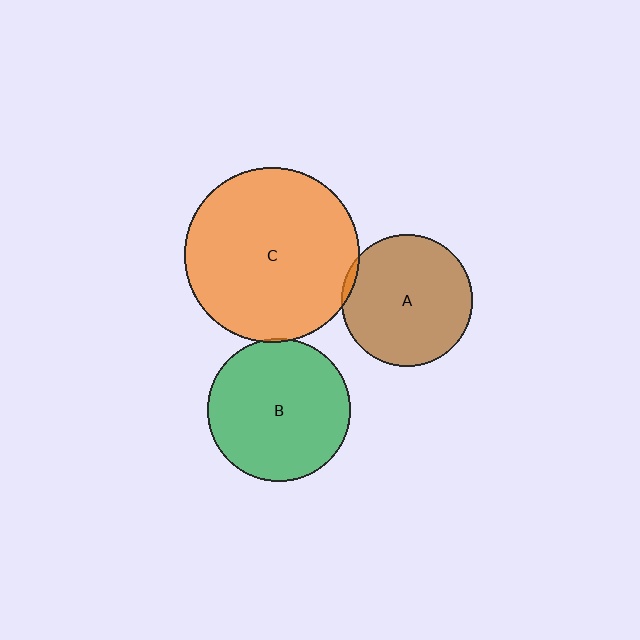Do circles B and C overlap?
Yes.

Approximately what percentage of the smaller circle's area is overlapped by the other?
Approximately 5%.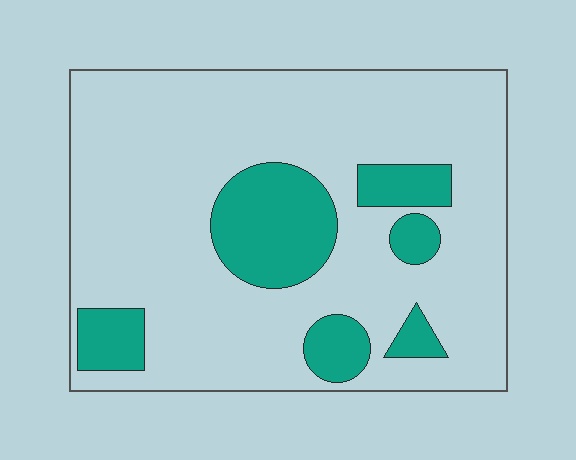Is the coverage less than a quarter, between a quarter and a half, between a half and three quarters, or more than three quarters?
Less than a quarter.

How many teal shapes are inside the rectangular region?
6.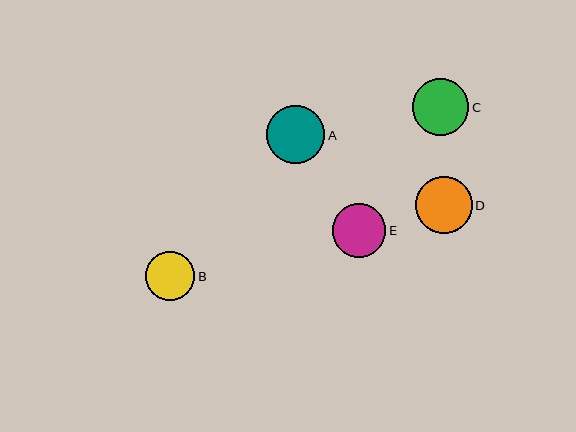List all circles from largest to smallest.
From largest to smallest: A, C, D, E, B.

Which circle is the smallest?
Circle B is the smallest with a size of approximately 50 pixels.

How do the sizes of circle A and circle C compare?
Circle A and circle C are approximately the same size.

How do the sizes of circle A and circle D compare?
Circle A and circle D are approximately the same size.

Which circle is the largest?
Circle A is the largest with a size of approximately 58 pixels.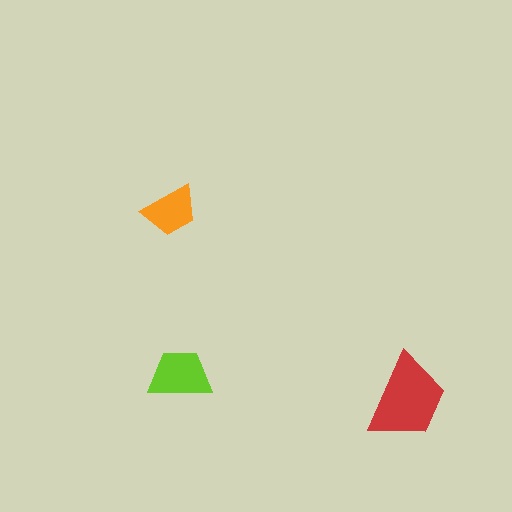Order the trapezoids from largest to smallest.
the red one, the lime one, the orange one.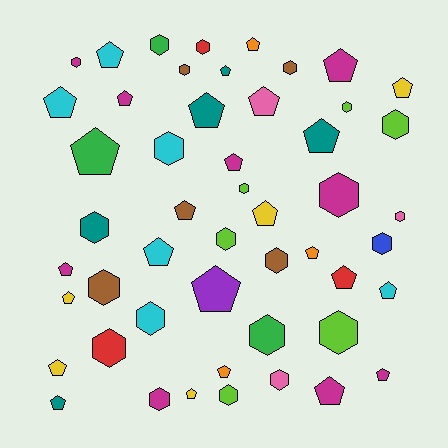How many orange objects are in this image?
There are 3 orange objects.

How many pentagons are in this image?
There are 27 pentagons.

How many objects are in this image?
There are 50 objects.